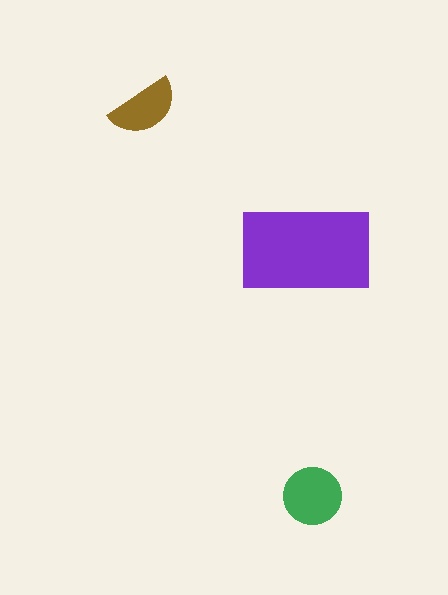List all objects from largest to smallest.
The purple rectangle, the green circle, the brown semicircle.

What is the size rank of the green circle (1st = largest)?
2nd.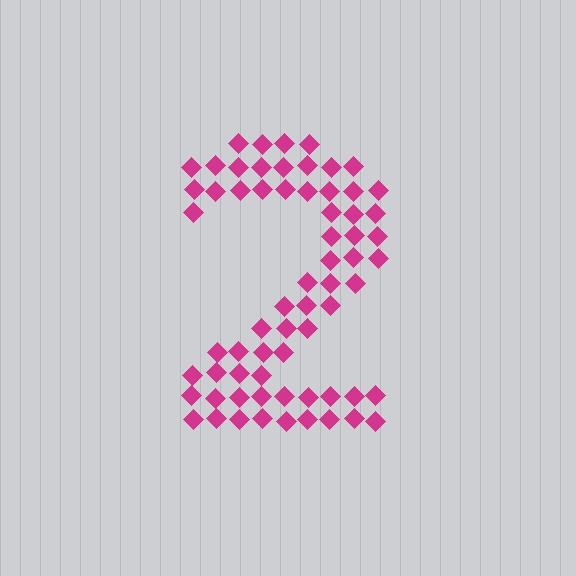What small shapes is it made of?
It is made of small diamonds.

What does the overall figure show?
The overall figure shows the digit 2.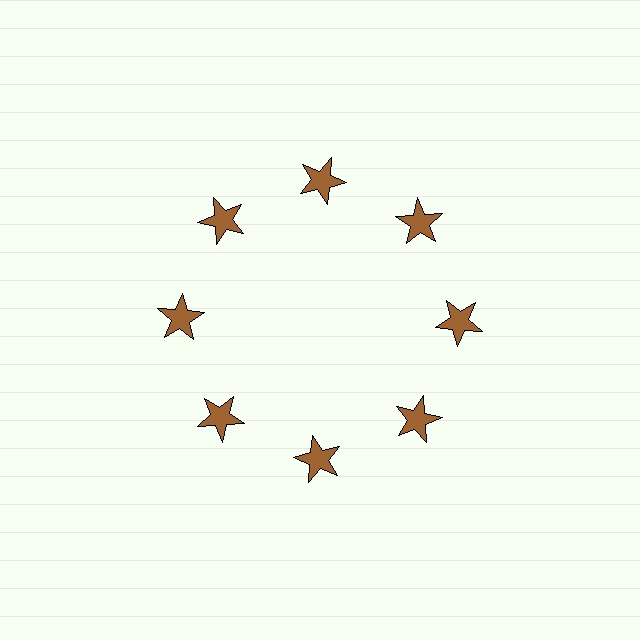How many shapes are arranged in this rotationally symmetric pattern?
There are 8 shapes, arranged in 8 groups of 1.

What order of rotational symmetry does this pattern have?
This pattern has 8-fold rotational symmetry.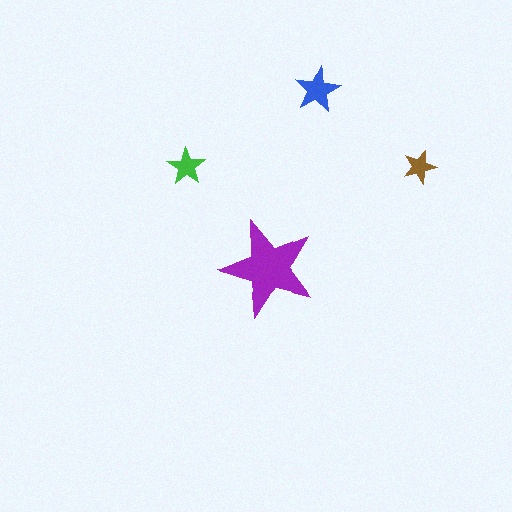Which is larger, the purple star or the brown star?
The purple one.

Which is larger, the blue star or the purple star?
The purple one.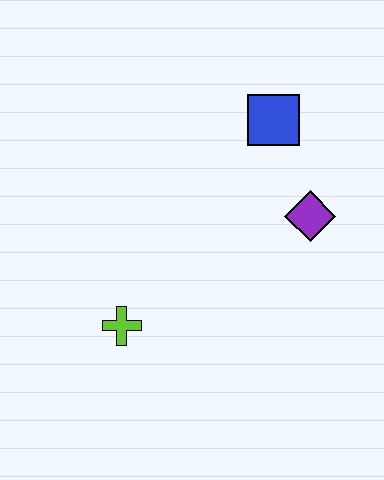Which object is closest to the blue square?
The purple diamond is closest to the blue square.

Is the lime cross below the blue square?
Yes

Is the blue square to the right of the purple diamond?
No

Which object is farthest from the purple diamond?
The lime cross is farthest from the purple diamond.